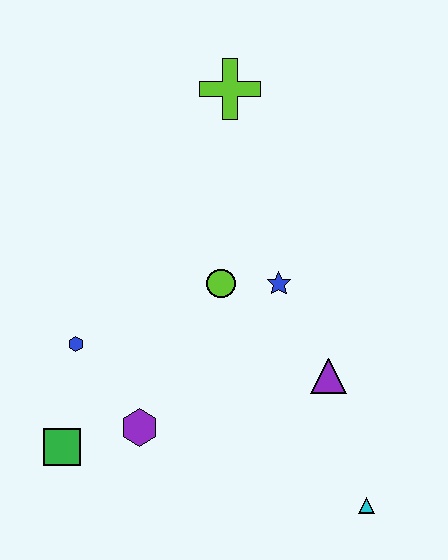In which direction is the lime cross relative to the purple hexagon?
The lime cross is above the purple hexagon.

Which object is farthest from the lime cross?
The cyan triangle is farthest from the lime cross.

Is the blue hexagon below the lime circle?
Yes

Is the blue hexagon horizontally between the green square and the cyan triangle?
Yes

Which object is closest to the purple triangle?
The blue star is closest to the purple triangle.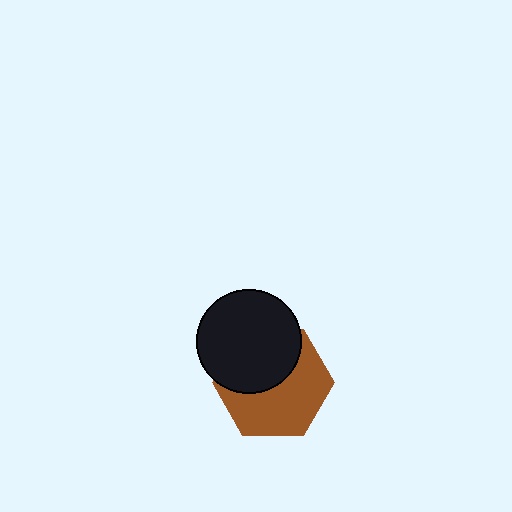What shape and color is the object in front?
The object in front is a black circle.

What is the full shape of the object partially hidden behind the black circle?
The partially hidden object is a brown hexagon.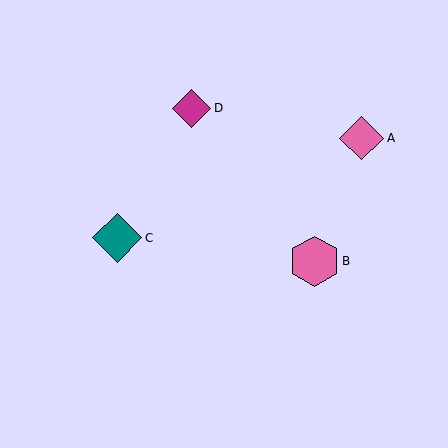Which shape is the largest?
The pink hexagon (labeled B) is the largest.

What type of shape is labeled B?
Shape B is a pink hexagon.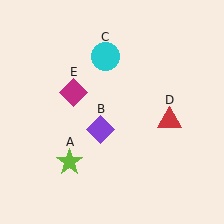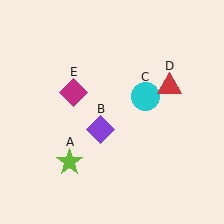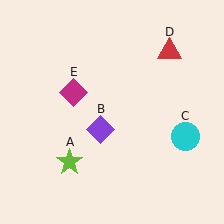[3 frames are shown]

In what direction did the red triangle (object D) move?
The red triangle (object D) moved up.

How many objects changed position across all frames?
2 objects changed position: cyan circle (object C), red triangle (object D).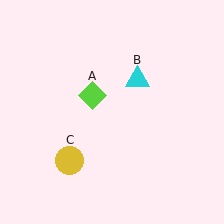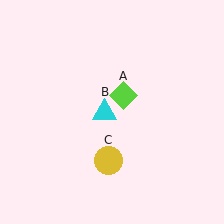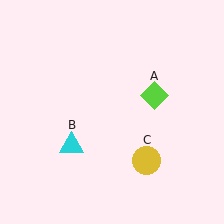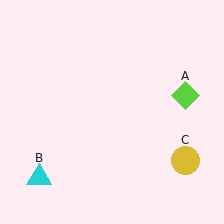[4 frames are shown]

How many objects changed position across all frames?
3 objects changed position: lime diamond (object A), cyan triangle (object B), yellow circle (object C).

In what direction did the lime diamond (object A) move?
The lime diamond (object A) moved right.